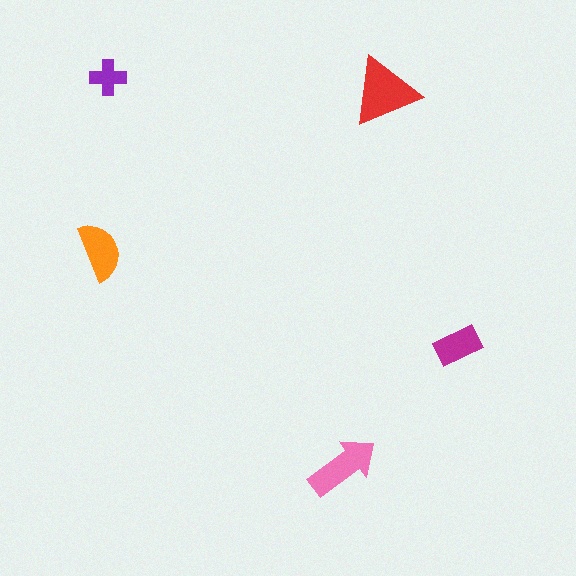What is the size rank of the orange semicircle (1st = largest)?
3rd.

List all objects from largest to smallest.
The red triangle, the pink arrow, the orange semicircle, the magenta rectangle, the purple cross.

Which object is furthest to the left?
The orange semicircle is leftmost.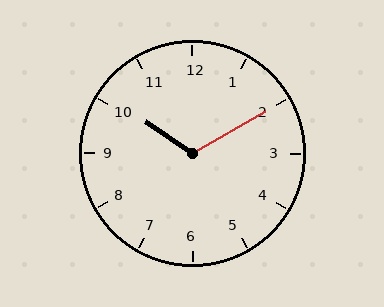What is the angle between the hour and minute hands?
Approximately 115 degrees.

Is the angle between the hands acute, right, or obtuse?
It is obtuse.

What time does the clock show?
10:10.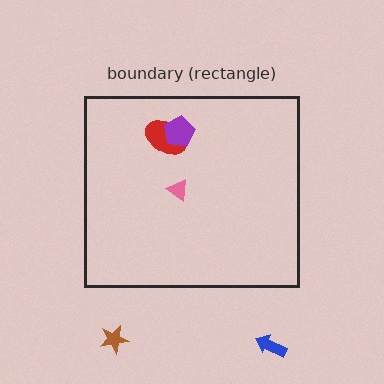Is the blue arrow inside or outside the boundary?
Outside.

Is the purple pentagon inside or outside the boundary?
Inside.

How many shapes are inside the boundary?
3 inside, 2 outside.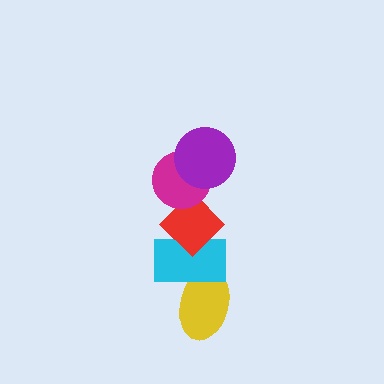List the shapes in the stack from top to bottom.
From top to bottom: the purple circle, the magenta circle, the red diamond, the cyan rectangle, the yellow ellipse.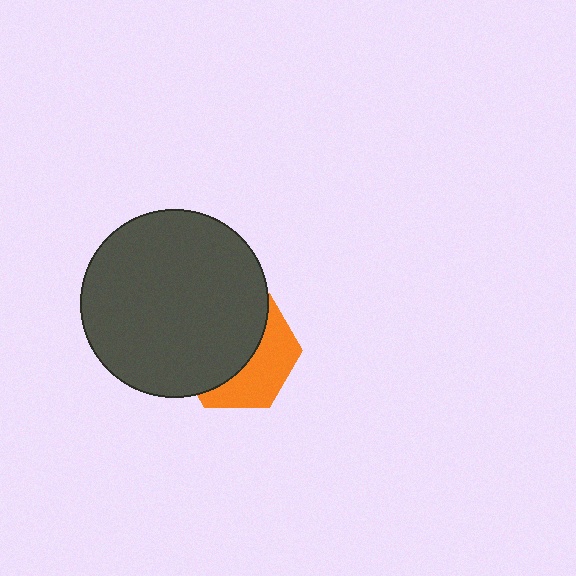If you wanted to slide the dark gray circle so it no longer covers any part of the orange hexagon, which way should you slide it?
Slide it toward the upper-left — that is the most direct way to separate the two shapes.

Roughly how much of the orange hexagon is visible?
A small part of it is visible (roughly 40%).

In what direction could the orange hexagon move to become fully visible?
The orange hexagon could move toward the lower-right. That would shift it out from behind the dark gray circle entirely.